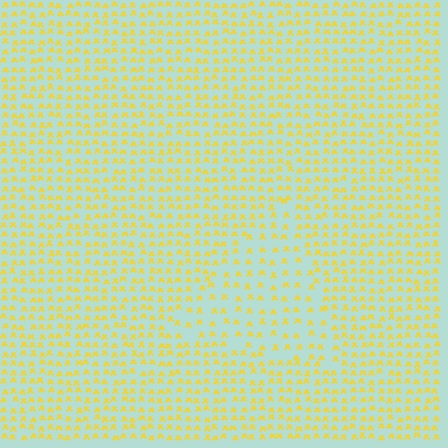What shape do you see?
I see a triangle.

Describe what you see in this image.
The image contains small yellow elements arranged at two different densities. A triangle-shaped region is visible where the elements are less densely packed than the surrounding area.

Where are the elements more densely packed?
The elements are more densely packed outside the triangle boundary.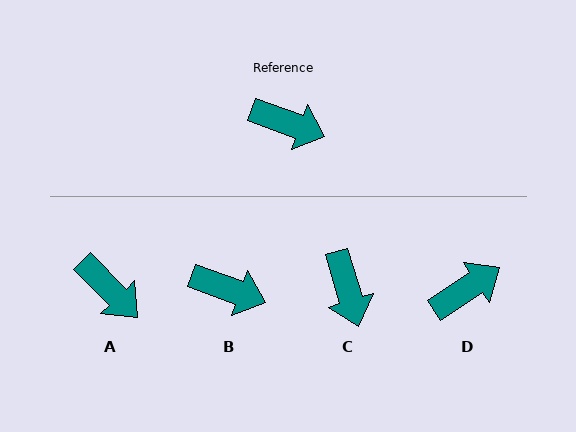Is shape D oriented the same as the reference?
No, it is off by about 53 degrees.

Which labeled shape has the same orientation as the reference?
B.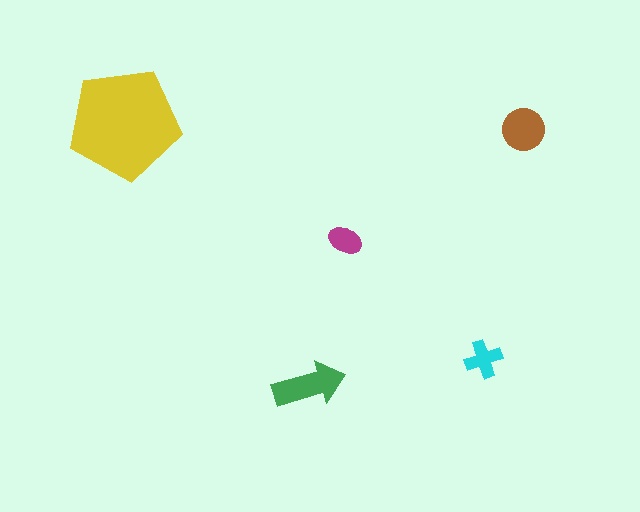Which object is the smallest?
The magenta ellipse.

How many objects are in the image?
There are 5 objects in the image.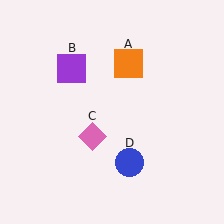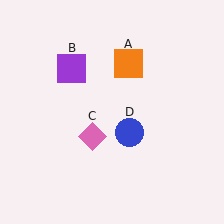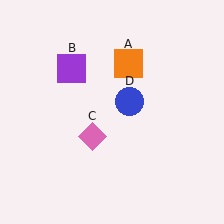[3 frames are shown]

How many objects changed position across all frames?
1 object changed position: blue circle (object D).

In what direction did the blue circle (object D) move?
The blue circle (object D) moved up.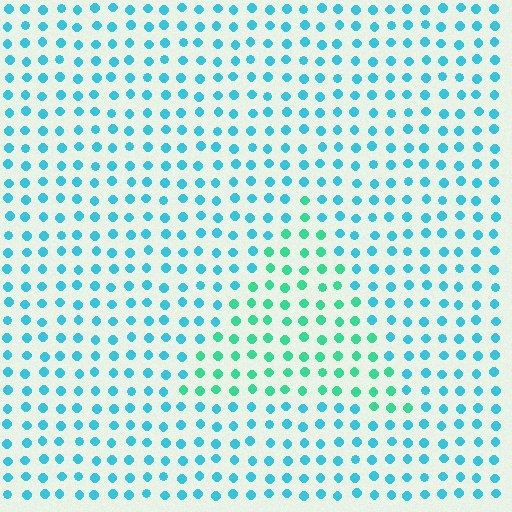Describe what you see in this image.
The image is filled with small cyan elements in a uniform arrangement. A triangle-shaped region is visible where the elements are tinted to a slightly different hue, forming a subtle color boundary.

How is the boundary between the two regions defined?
The boundary is defined purely by a slight shift in hue (about 34 degrees). Spacing, size, and orientation are identical on both sides.